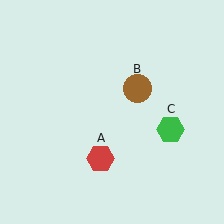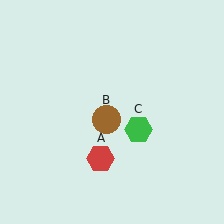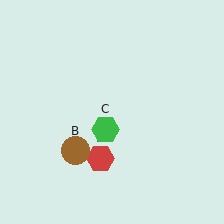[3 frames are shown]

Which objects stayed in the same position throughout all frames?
Red hexagon (object A) remained stationary.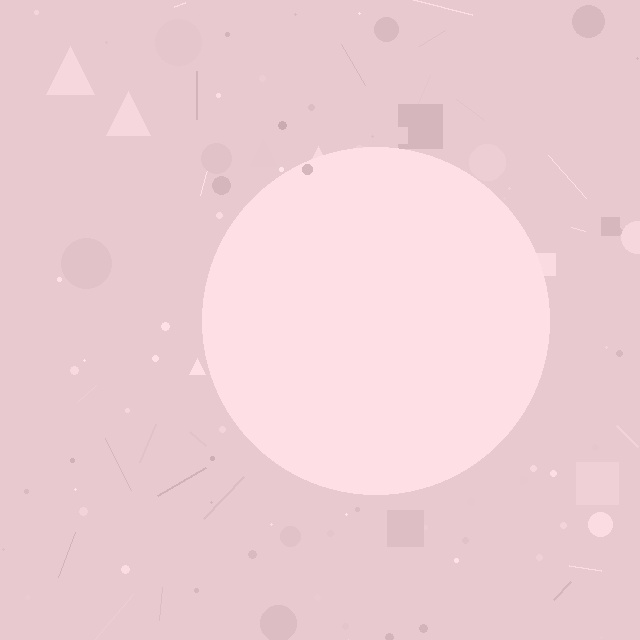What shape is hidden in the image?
A circle is hidden in the image.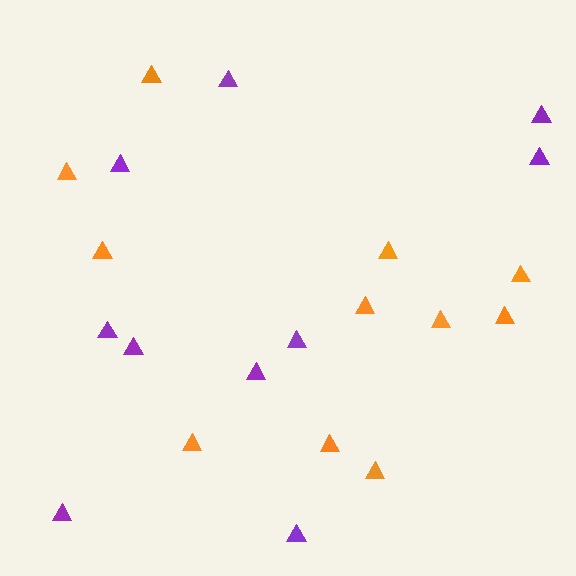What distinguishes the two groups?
There are 2 groups: one group of orange triangles (11) and one group of purple triangles (10).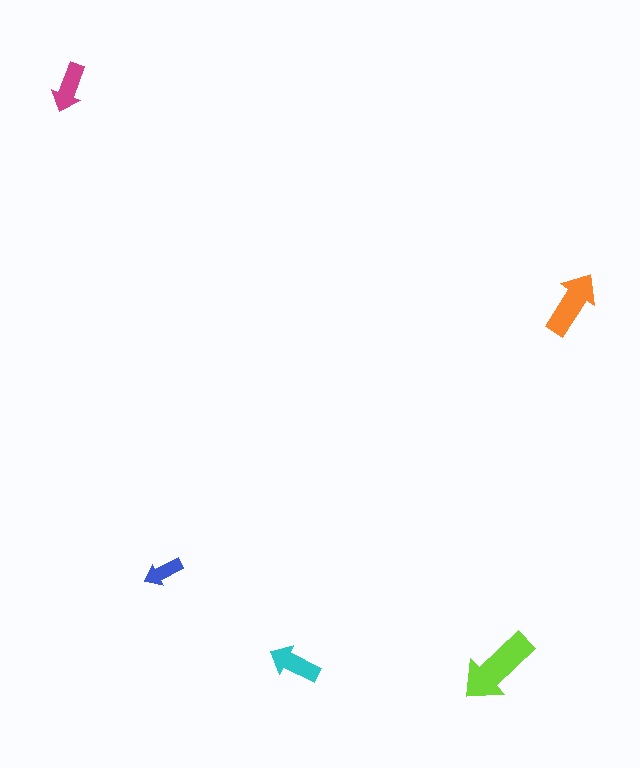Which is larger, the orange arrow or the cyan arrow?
The orange one.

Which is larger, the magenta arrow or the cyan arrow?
The cyan one.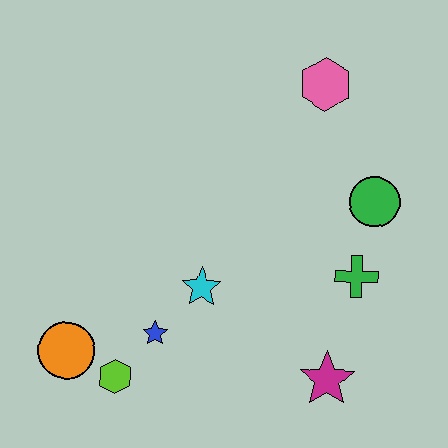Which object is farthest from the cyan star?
The pink hexagon is farthest from the cyan star.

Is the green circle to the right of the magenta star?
Yes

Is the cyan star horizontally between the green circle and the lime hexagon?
Yes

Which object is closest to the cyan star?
The blue star is closest to the cyan star.